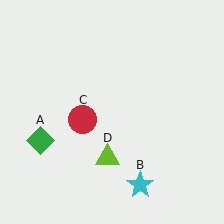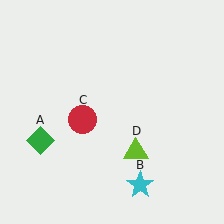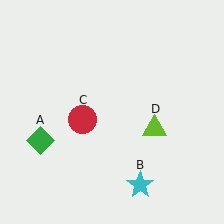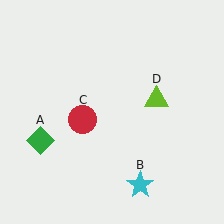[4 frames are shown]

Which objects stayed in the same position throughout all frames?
Green diamond (object A) and cyan star (object B) and red circle (object C) remained stationary.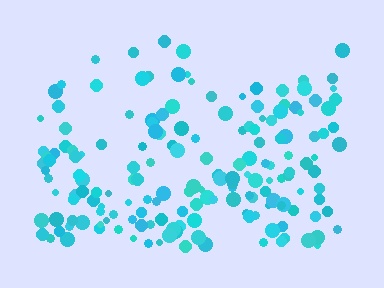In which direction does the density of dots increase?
From top to bottom, with the bottom side densest.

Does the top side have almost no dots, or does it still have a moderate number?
Still a moderate number, just noticeably fewer than the bottom.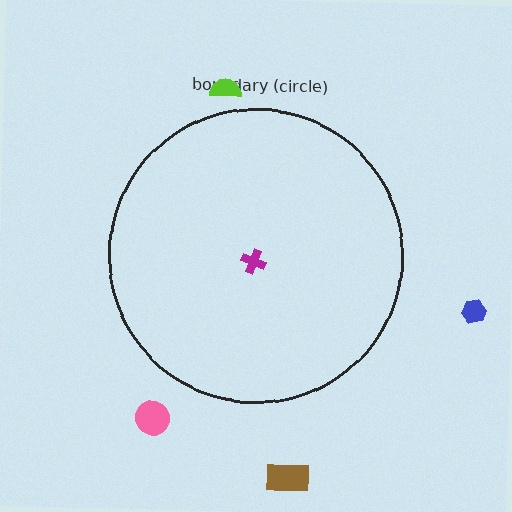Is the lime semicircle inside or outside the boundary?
Outside.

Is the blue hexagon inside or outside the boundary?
Outside.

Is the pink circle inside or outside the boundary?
Outside.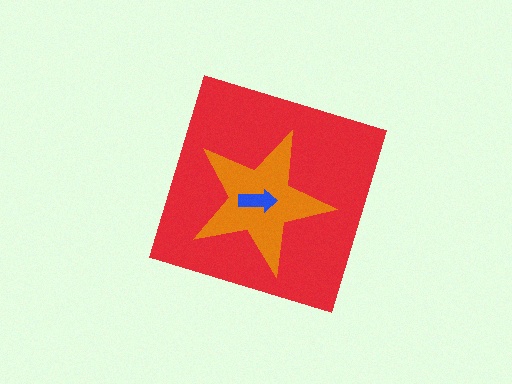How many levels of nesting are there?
3.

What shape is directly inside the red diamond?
The orange star.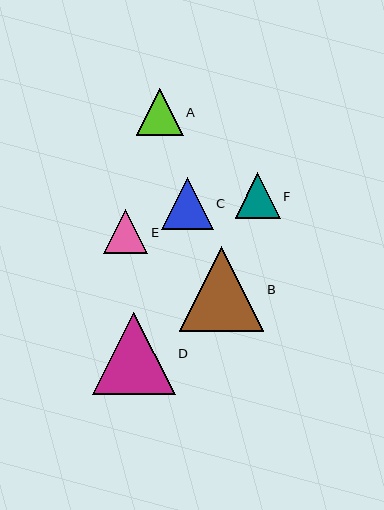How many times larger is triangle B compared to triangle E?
Triangle B is approximately 1.9 times the size of triangle E.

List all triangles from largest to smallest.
From largest to smallest: B, D, C, A, F, E.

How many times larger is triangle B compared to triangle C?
Triangle B is approximately 1.6 times the size of triangle C.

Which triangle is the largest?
Triangle B is the largest with a size of approximately 85 pixels.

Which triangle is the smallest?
Triangle E is the smallest with a size of approximately 44 pixels.